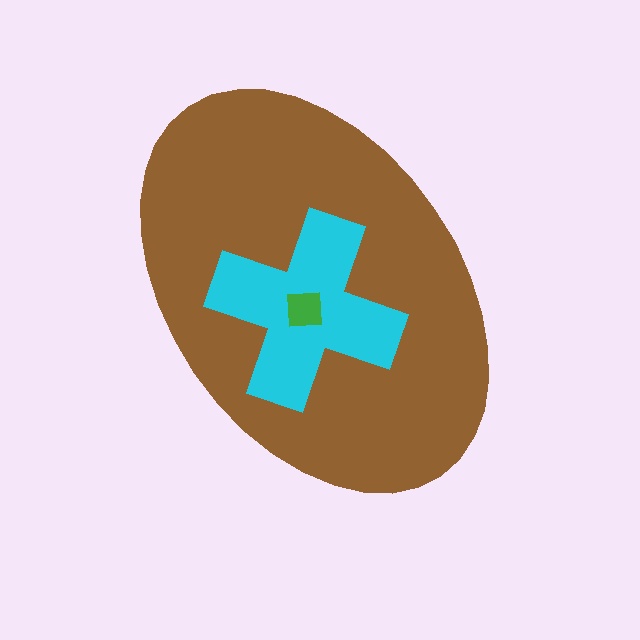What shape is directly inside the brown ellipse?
The cyan cross.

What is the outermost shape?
The brown ellipse.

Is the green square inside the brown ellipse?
Yes.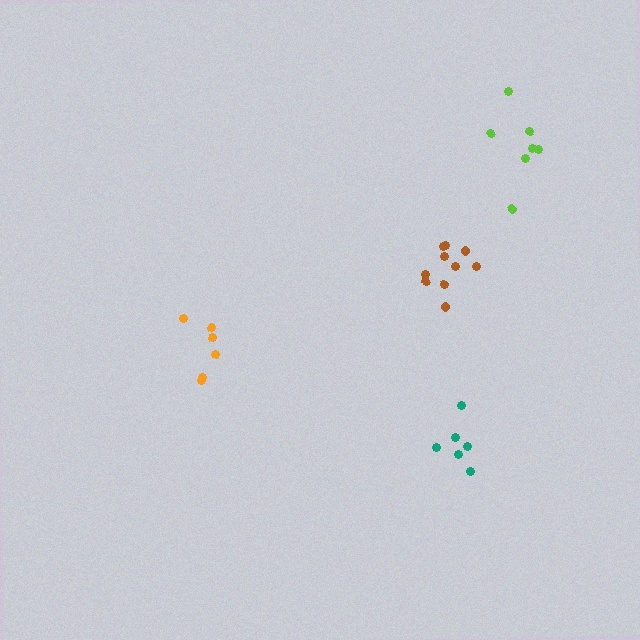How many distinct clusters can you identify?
There are 4 distinct clusters.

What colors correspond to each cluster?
The clusters are colored: orange, brown, teal, lime.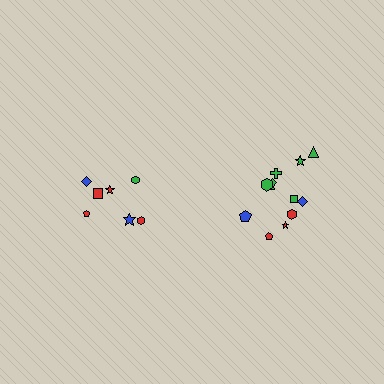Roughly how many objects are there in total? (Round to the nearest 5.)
Roughly 20 objects in total.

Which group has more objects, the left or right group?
The right group.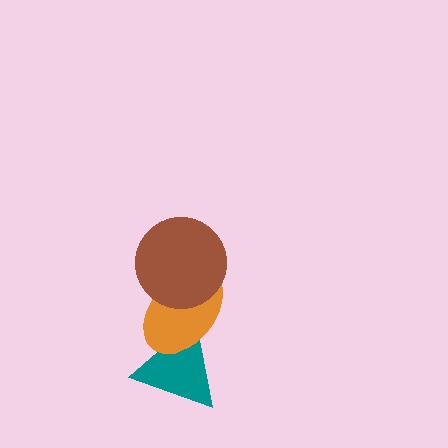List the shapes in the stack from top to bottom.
From top to bottom: the brown circle, the orange ellipse, the teal triangle.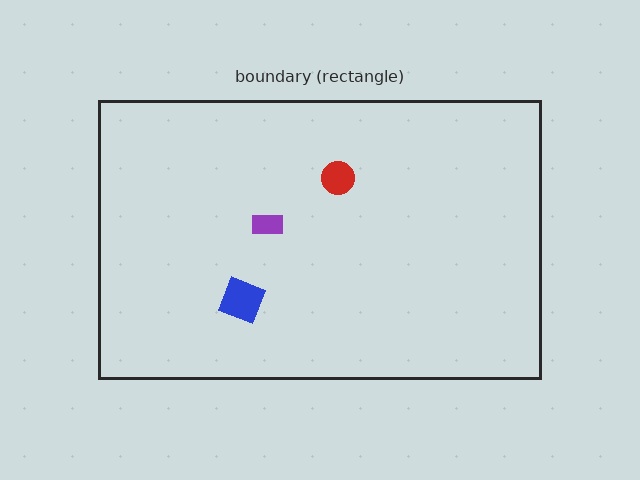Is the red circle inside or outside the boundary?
Inside.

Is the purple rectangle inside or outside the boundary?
Inside.